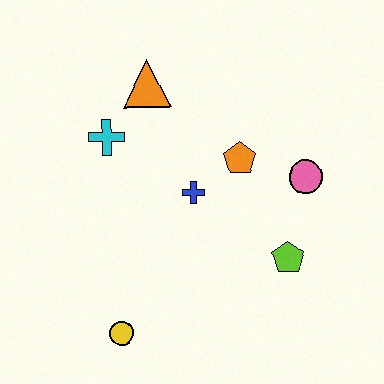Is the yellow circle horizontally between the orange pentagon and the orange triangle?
No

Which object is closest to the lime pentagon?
The pink circle is closest to the lime pentagon.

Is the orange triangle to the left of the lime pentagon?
Yes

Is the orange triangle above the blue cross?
Yes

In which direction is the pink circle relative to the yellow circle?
The pink circle is to the right of the yellow circle.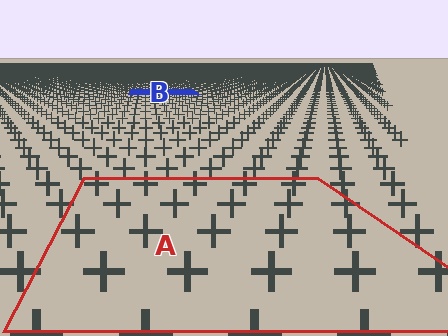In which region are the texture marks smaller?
The texture marks are smaller in region B, because it is farther away.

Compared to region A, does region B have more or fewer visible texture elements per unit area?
Region B has more texture elements per unit area — they are packed more densely because it is farther away.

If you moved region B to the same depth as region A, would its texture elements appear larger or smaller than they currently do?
They would appear larger. At a closer depth, the same texture elements are projected at a bigger on-screen size.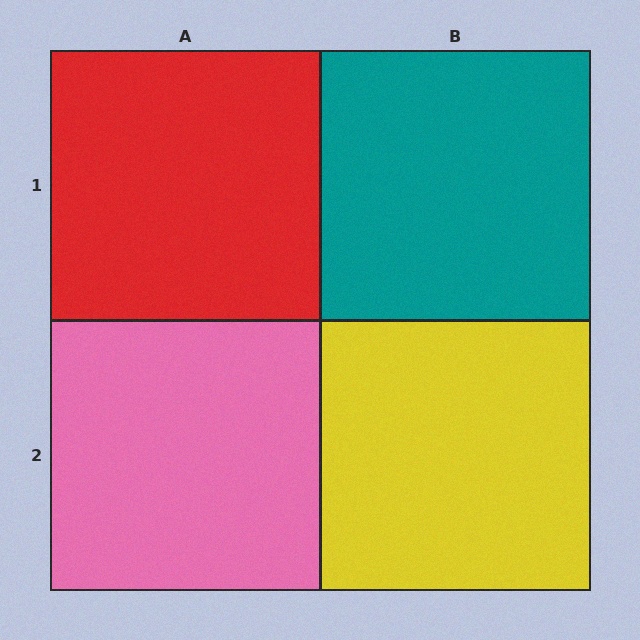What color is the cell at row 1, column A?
Red.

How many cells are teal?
1 cell is teal.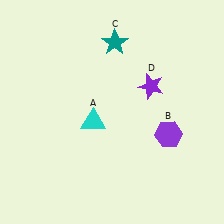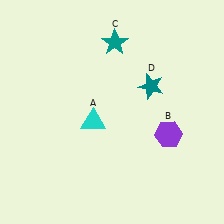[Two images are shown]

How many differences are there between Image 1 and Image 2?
There is 1 difference between the two images.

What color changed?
The star (D) changed from purple in Image 1 to teal in Image 2.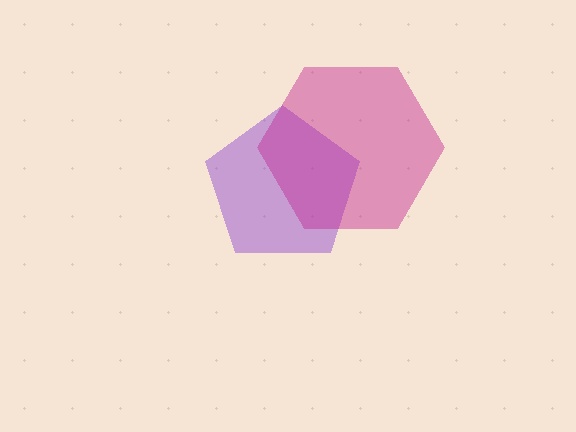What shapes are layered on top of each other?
The layered shapes are: a purple pentagon, a magenta hexagon.